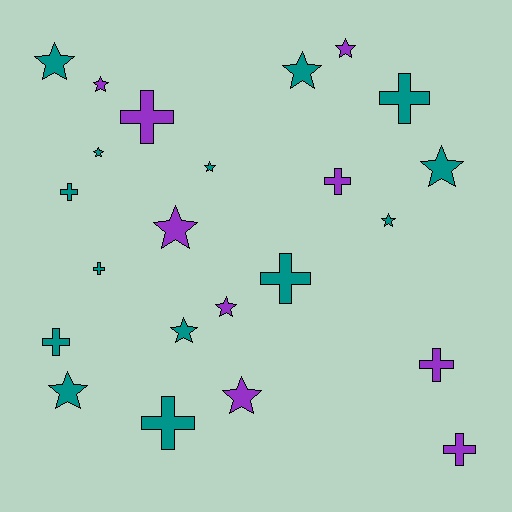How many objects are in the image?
There are 23 objects.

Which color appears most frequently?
Teal, with 14 objects.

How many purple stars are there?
There are 5 purple stars.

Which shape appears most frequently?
Star, with 13 objects.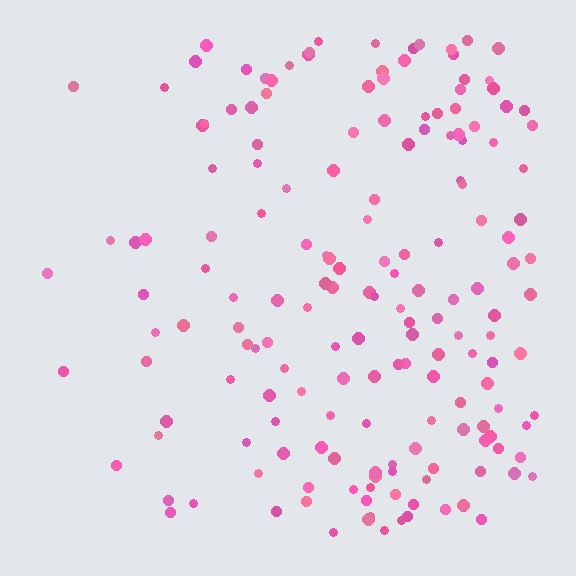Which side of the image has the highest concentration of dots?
The right.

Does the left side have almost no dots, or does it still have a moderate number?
Still a moderate number, just noticeably fewer than the right.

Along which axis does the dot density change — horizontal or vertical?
Horizontal.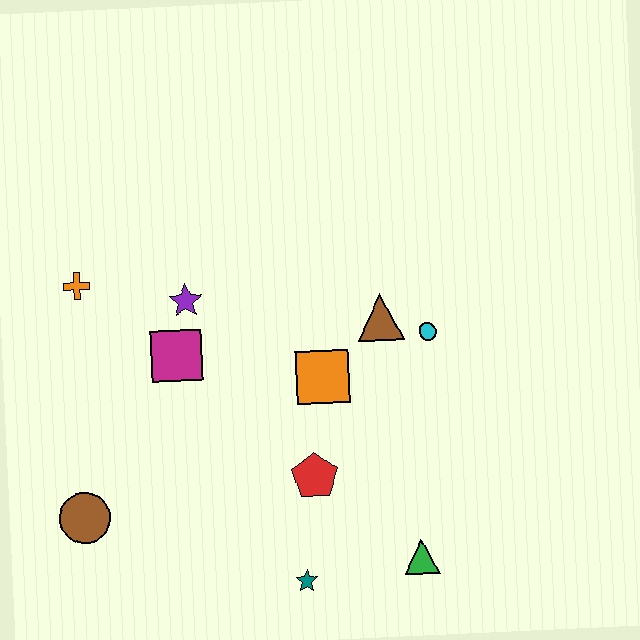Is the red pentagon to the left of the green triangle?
Yes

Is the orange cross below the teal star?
No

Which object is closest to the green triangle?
The teal star is closest to the green triangle.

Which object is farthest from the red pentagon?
The orange cross is farthest from the red pentagon.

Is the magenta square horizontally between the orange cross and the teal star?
Yes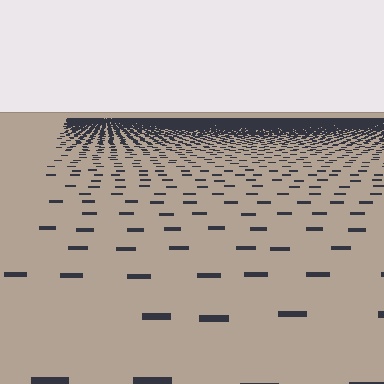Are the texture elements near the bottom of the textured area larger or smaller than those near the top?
Larger. Near the bottom, elements are closer to the viewer and appear at a bigger on-screen size.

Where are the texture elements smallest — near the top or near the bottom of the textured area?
Near the top.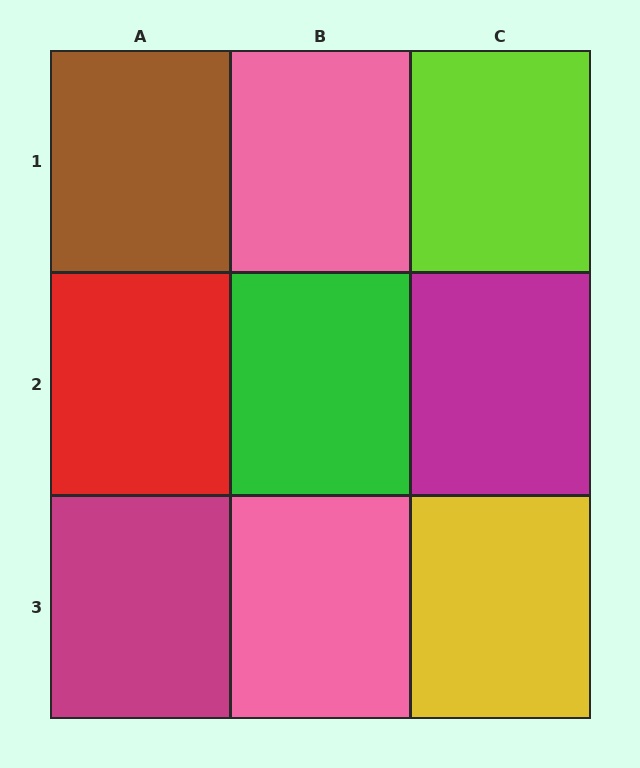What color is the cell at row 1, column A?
Brown.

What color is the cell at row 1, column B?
Pink.